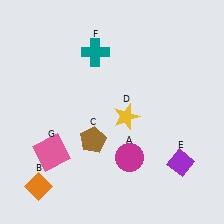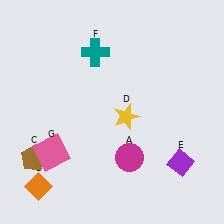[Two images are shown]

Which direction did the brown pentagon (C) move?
The brown pentagon (C) moved left.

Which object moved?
The brown pentagon (C) moved left.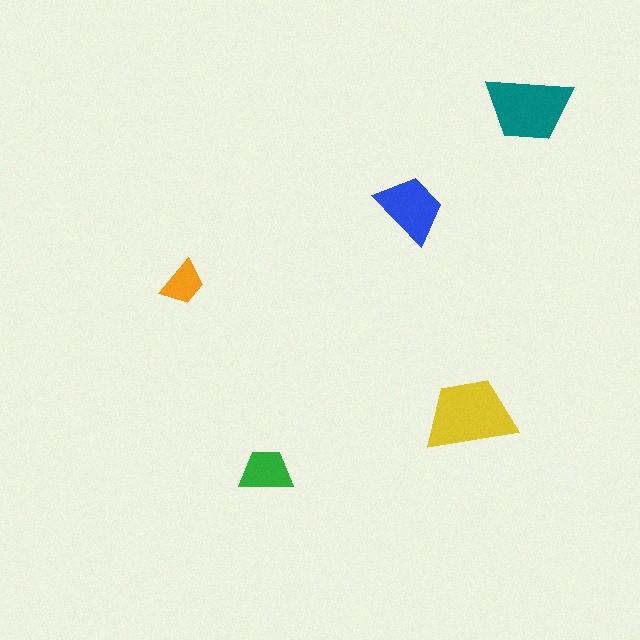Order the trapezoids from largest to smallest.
the yellow one, the teal one, the blue one, the green one, the orange one.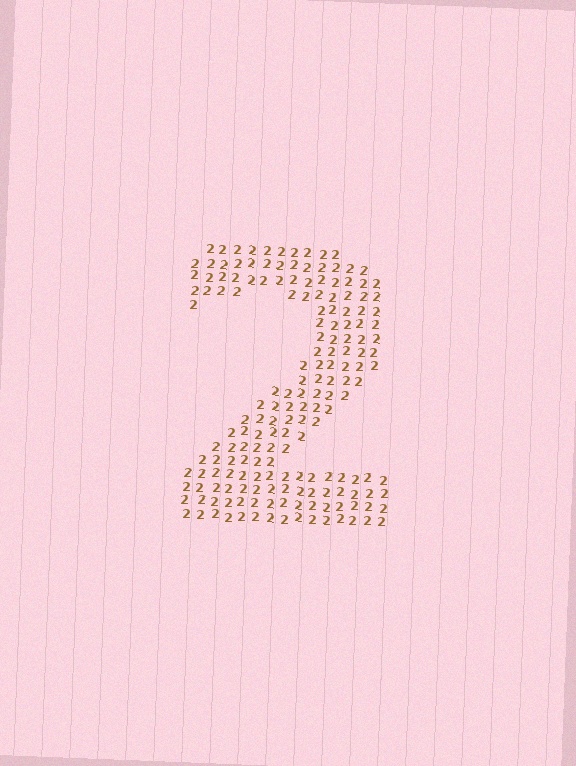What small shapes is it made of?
It is made of small digit 2's.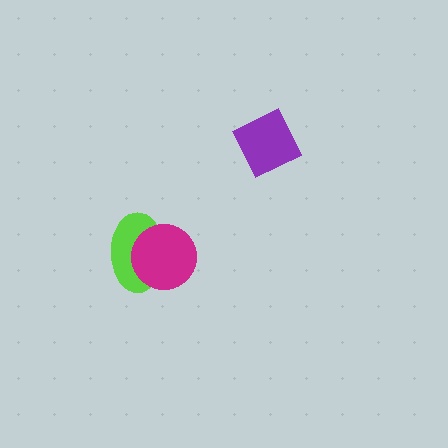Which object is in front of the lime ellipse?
The magenta circle is in front of the lime ellipse.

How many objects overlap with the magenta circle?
1 object overlaps with the magenta circle.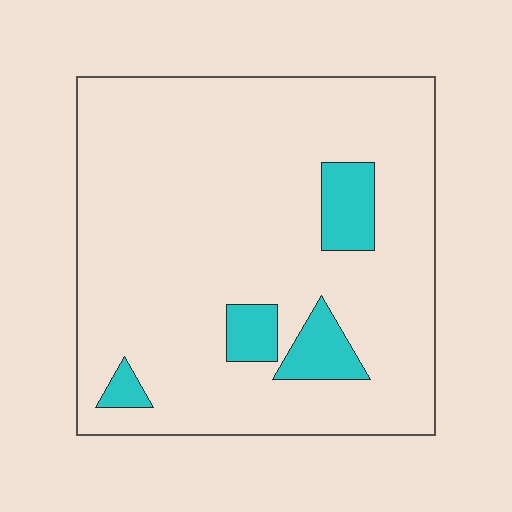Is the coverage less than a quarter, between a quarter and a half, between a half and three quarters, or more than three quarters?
Less than a quarter.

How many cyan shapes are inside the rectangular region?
4.